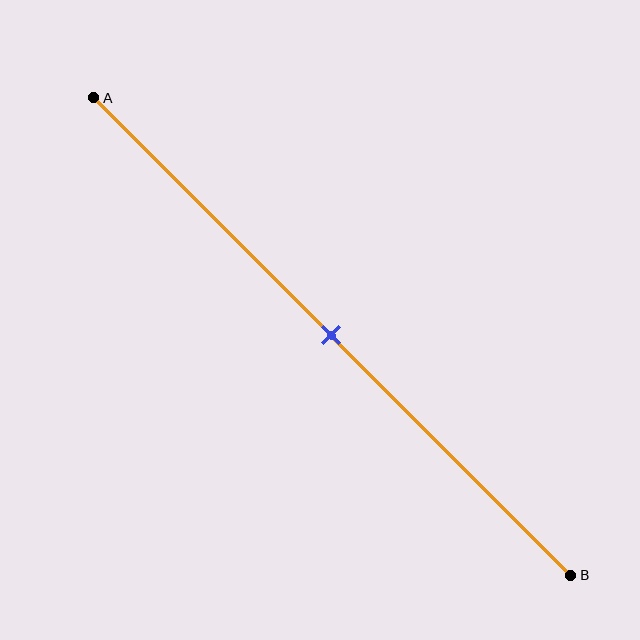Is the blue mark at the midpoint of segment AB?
Yes, the mark is approximately at the midpoint.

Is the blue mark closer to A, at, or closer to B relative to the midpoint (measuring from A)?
The blue mark is approximately at the midpoint of segment AB.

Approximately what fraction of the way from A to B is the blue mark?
The blue mark is approximately 50% of the way from A to B.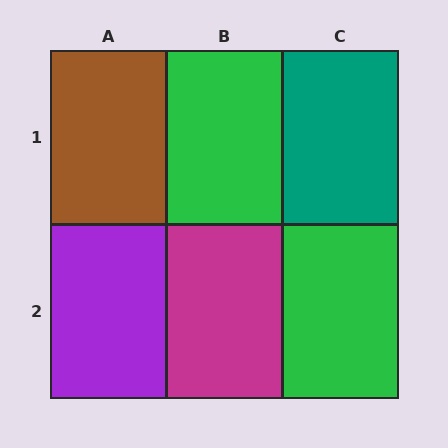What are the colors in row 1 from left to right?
Brown, green, teal.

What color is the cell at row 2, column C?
Green.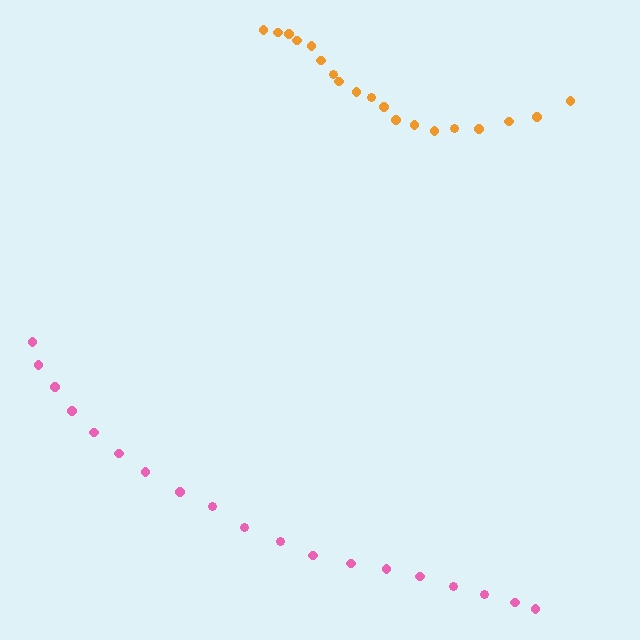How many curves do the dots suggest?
There are 2 distinct paths.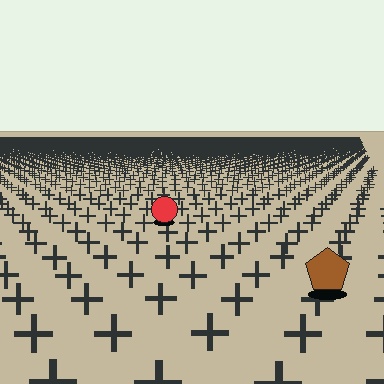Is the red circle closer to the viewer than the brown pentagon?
No. The brown pentagon is closer — you can tell from the texture gradient: the ground texture is coarser near it.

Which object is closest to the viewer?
The brown pentagon is closest. The texture marks near it are larger and more spread out.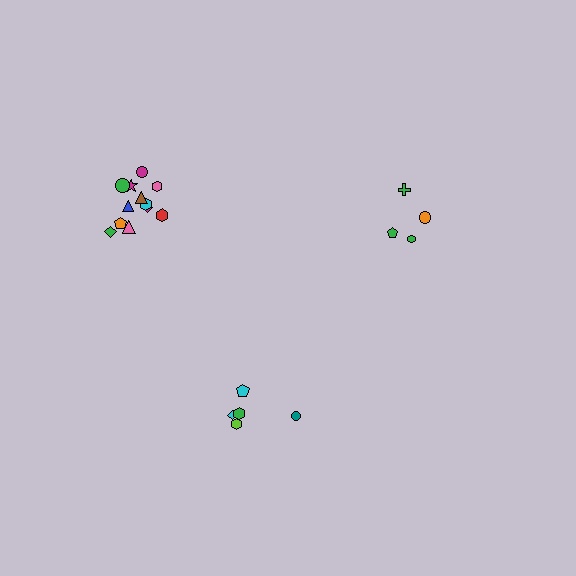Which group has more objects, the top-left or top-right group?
The top-left group.